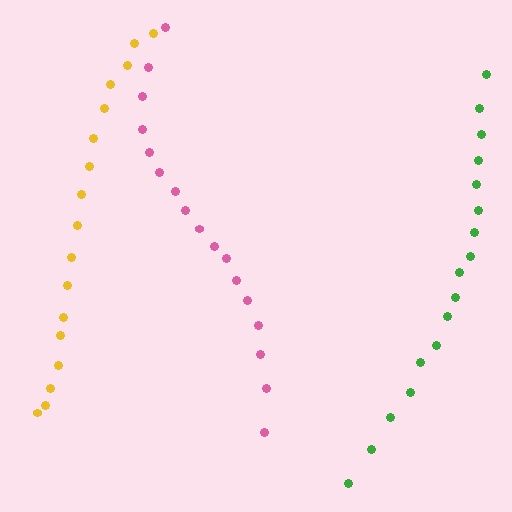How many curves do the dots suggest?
There are 3 distinct paths.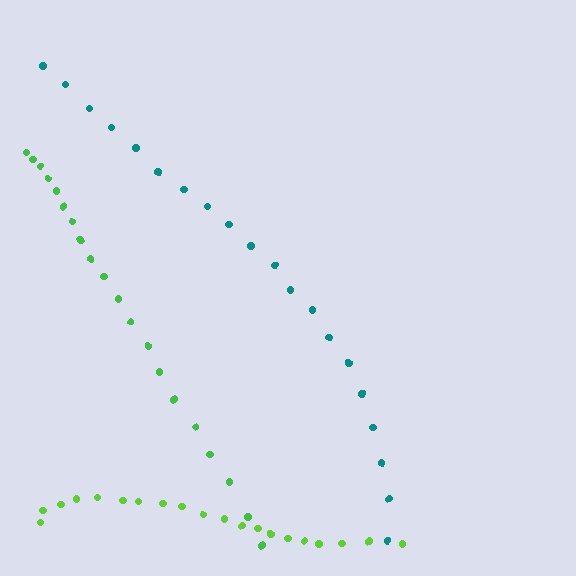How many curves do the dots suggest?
There are 3 distinct paths.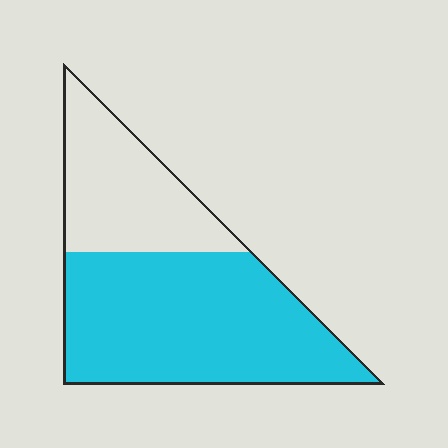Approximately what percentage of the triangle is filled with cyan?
Approximately 65%.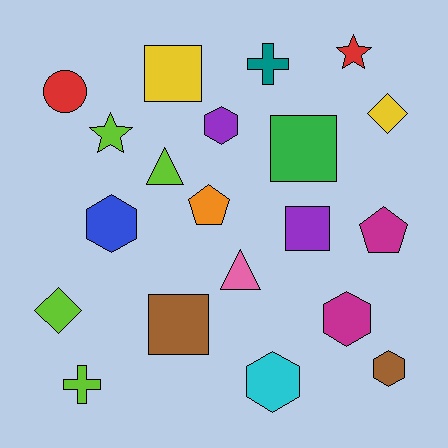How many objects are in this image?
There are 20 objects.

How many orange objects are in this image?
There is 1 orange object.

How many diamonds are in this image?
There are 2 diamonds.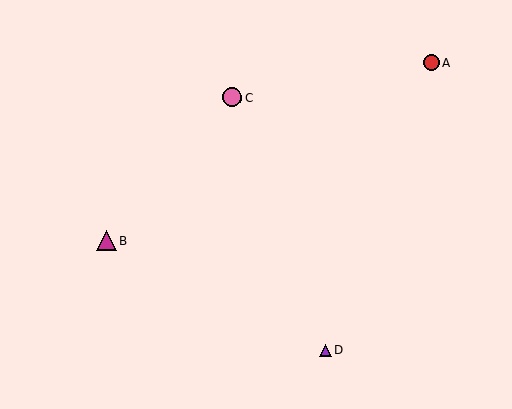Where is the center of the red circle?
The center of the red circle is at (431, 63).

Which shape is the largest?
The magenta triangle (labeled B) is the largest.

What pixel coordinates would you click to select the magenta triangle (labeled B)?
Click at (107, 240) to select the magenta triangle B.